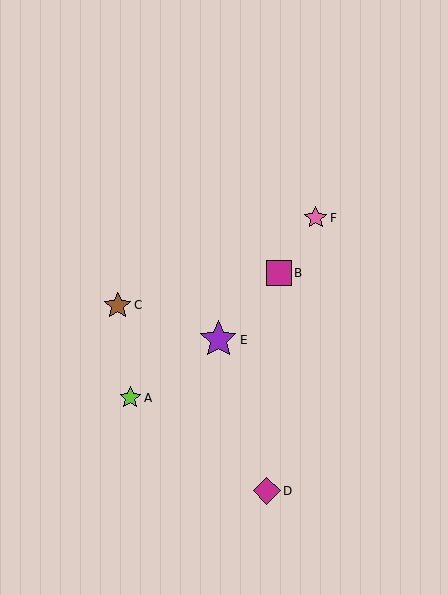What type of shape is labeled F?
Shape F is a pink star.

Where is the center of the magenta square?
The center of the magenta square is at (279, 273).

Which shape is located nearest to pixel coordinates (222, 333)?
The purple star (labeled E) at (218, 340) is nearest to that location.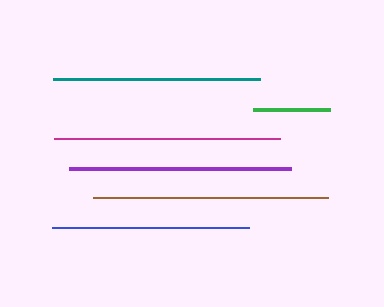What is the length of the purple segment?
The purple segment is approximately 222 pixels long.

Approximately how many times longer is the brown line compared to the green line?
The brown line is approximately 3.1 times the length of the green line.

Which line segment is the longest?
The brown line is the longest at approximately 235 pixels.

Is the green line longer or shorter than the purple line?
The purple line is longer than the green line.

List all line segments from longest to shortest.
From longest to shortest: brown, magenta, purple, teal, blue, green.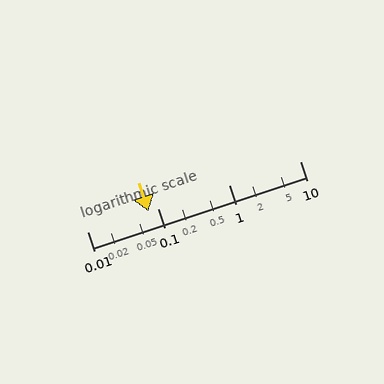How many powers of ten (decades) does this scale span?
The scale spans 3 decades, from 0.01 to 10.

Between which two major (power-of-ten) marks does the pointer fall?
The pointer is between 0.01 and 0.1.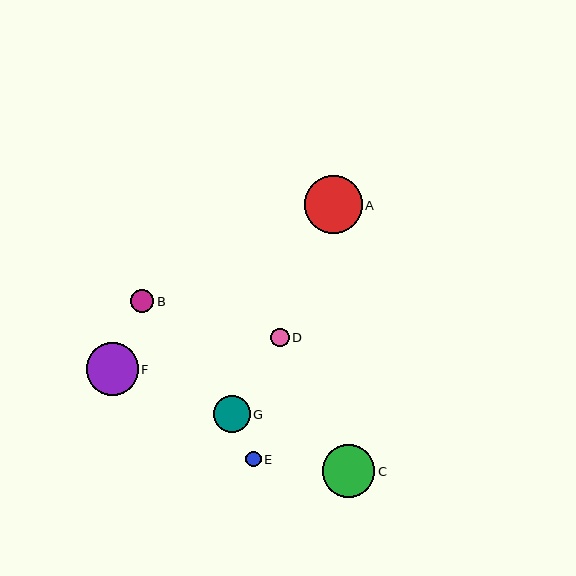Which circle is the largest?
Circle A is the largest with a size of approximately 58 pixels.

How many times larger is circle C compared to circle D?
Circle C is approximately 2.8 times the size of circle D.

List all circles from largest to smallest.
From largest to smallest: A, C, F, G, B, D, E.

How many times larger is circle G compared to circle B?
Circle G is approximately 1.6 times the size of circle B.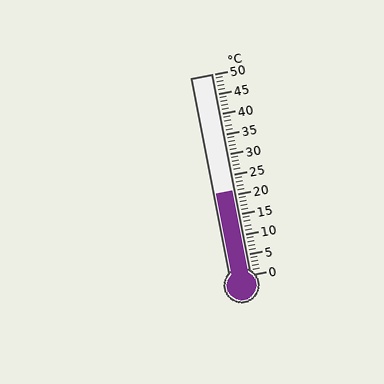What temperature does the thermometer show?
The thermometer shows approximately 21°C.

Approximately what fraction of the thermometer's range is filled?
The thermometer is filled to approximately 40% of its range.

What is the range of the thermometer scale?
The thermometer scale ranges from 0°C to 50°C.